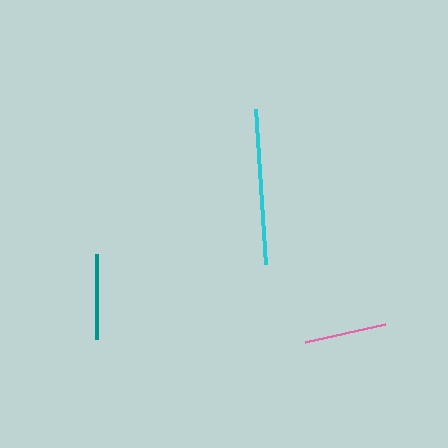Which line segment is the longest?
The cyan line is the longest at approximately 155 pixels.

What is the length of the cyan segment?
The cyan segment is approximately 155 pixels long.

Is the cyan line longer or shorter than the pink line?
The cyan line is longer than the pink line.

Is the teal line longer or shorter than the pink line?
The teal line is longer than the pink line.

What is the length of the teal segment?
The teal segment is approximately 85 pixels long.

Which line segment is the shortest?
The pink line is the shortest at approximately 83 pixels.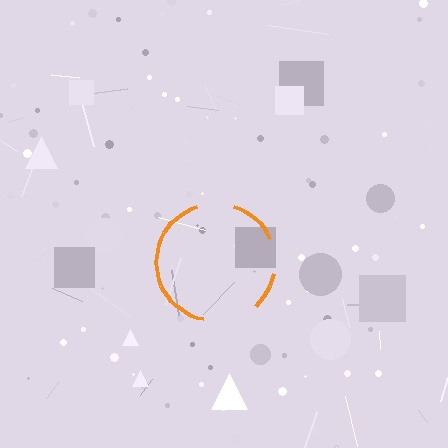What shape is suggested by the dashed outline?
The dashed outline suggests a circle.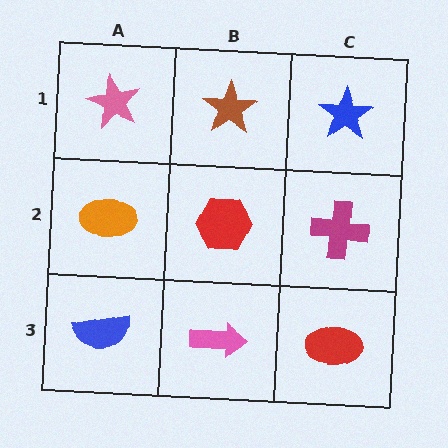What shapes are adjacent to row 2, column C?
A blue star (row 1, column C), a red ellipse (row 3, column C), a red hexagon (row 2, column B).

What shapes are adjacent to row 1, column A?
An orange ellipse (row 2, column A), a brown star (row 1, column B).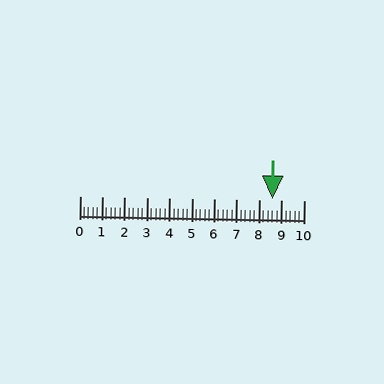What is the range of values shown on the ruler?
The ruler shows values from 0 to 10.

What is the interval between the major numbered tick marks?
The major tick marks are spaced 1 units apart.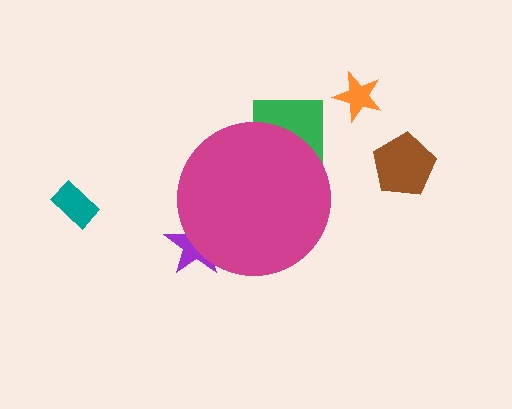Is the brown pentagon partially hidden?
No, the brown pentagon is fully visible.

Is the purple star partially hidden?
Yes, the purple star is partially hidden behind the magenta circle.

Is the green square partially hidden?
Yes, the green square is partially hidden behind the magenta circle.